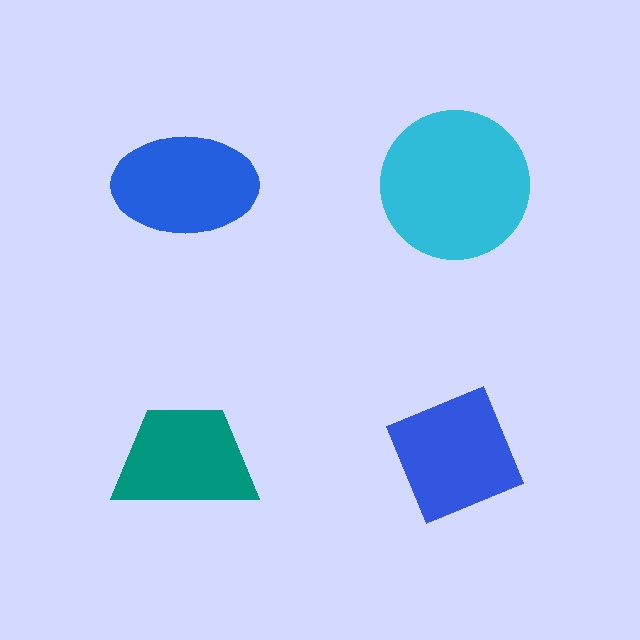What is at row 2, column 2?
A blue diamond.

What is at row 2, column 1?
A teal trapezoid.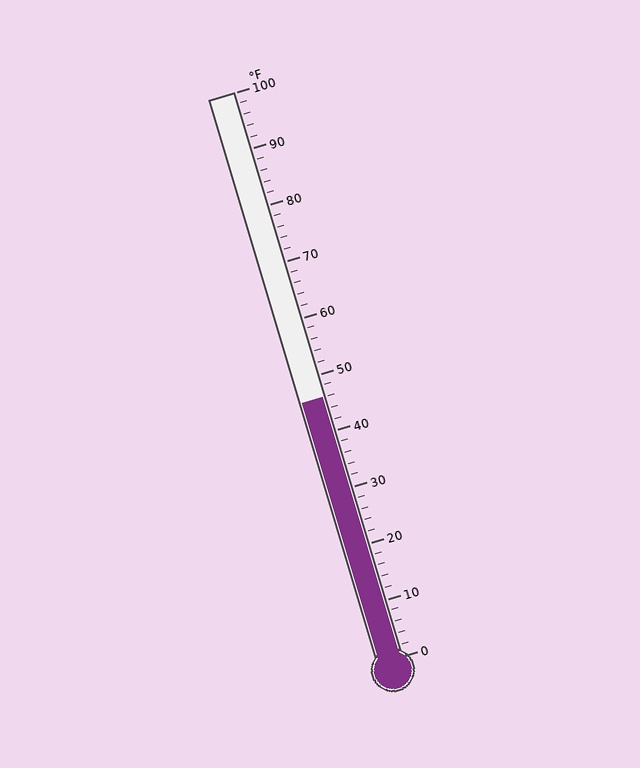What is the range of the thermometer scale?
The thermometer scale ranges from 0°F to 100°F.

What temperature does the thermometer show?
The thermometer shows approximately 46°F.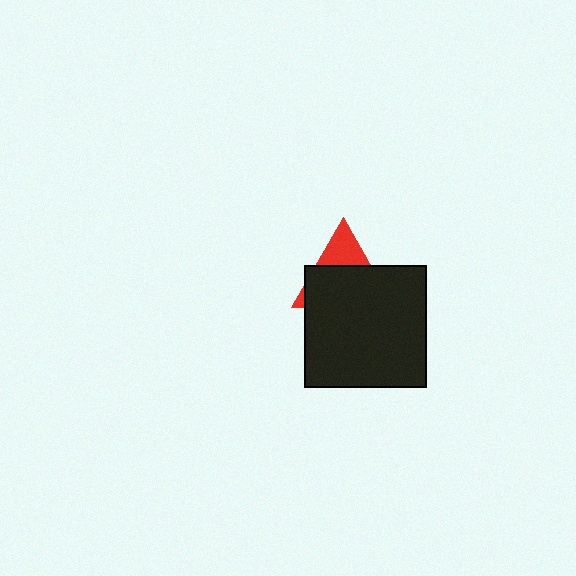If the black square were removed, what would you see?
You would see the complete red triangle.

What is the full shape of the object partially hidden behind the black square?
The partially hidden object is a red triangle.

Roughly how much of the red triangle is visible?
A small part of it is visible (roughly 32%).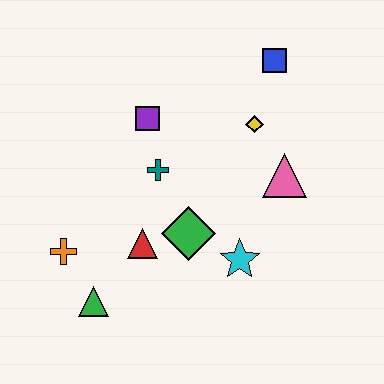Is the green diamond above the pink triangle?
No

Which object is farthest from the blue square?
The green triangle is farthest from the blue square.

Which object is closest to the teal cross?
The purple square is closest to the teal cross.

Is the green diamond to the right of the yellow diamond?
No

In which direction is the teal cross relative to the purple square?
The teal cross is below the purple square.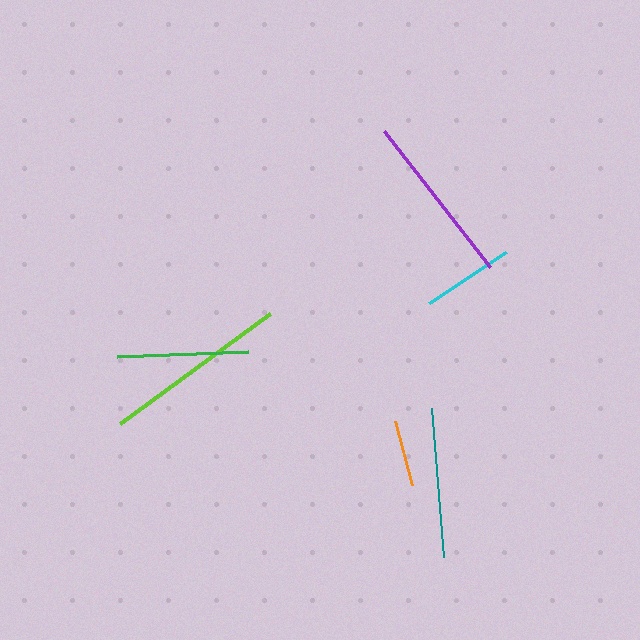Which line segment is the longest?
The lime line is the longest at approximately 186 pixels.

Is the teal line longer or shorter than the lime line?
The lime line is longer than the teal line.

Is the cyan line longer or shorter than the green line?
The green line is longer than the cyan line.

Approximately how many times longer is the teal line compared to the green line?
The teal line is approximately 1.2 times the length of the green line.